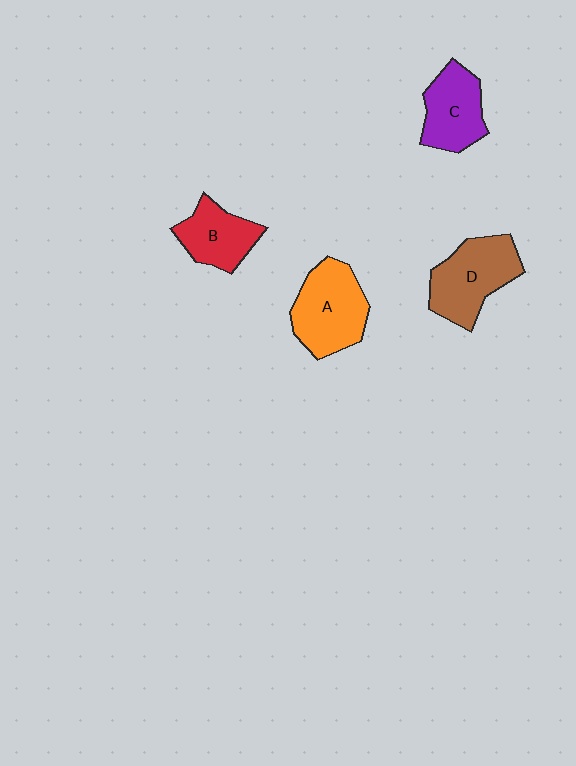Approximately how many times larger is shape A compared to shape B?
Approximately 1.4 times.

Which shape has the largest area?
Shape A (orange).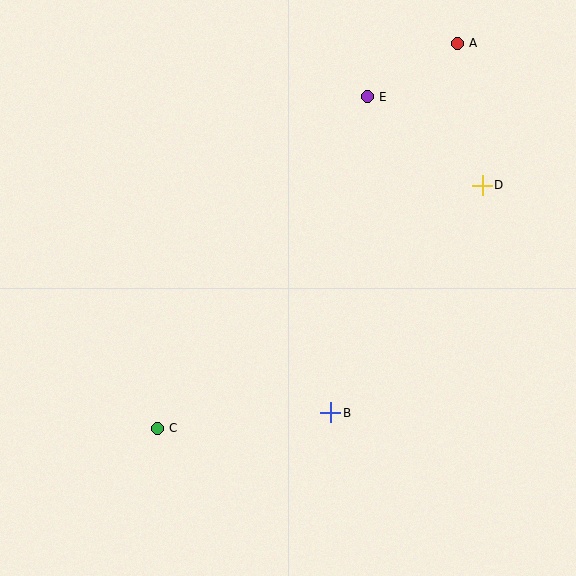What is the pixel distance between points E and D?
The distance between E and D is 145 pixels.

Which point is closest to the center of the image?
Point B at (331, 413) is closest to the center.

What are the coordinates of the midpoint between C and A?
The midpoint between C and A is at (307, 236).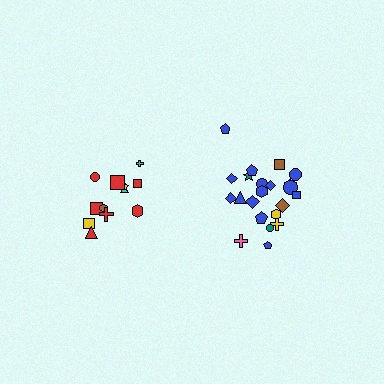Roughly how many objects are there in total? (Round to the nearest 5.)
Roughly 35 objects in total.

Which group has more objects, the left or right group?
The right group.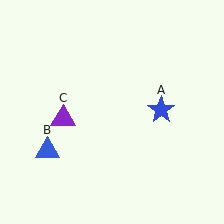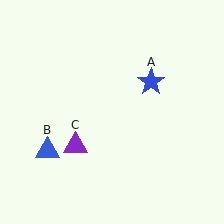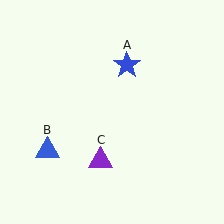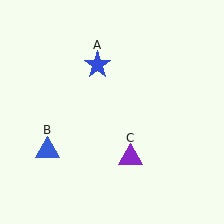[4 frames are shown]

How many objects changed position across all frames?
2 objects changed position: blue star (object A), purple triangle (object C).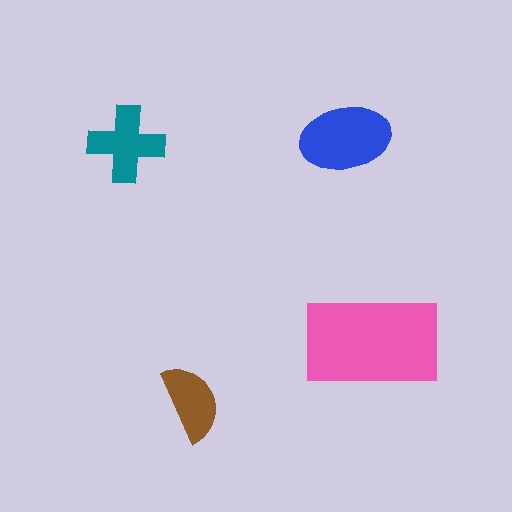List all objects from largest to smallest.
The pink rectangle, the blue ellipse, the teal cross, the brown semicircle.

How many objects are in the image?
There are 4 objects in the image.